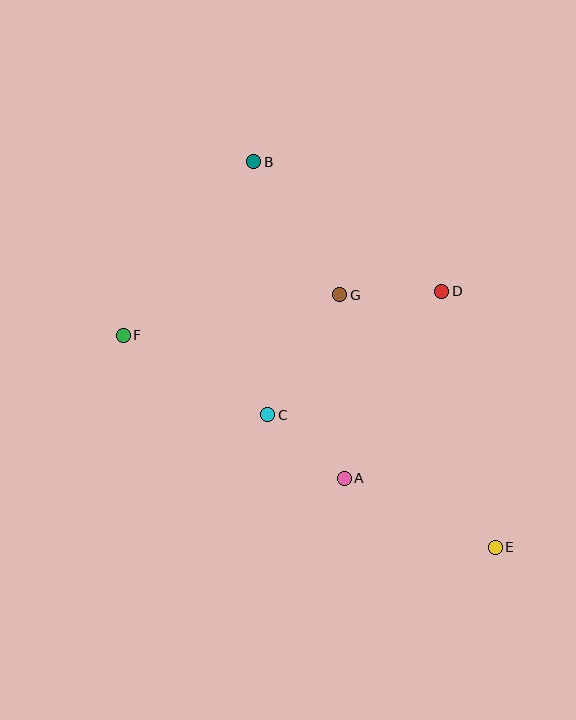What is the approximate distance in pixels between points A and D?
The distance between A and D is approximately 211 pixels.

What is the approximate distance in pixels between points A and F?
The distance between A and F is approximately 263 pixels.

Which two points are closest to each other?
Points A and C are closest to each other.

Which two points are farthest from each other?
Points B and E are farthest from each other.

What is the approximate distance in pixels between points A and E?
The distance between A and E is approximately 166 pixels.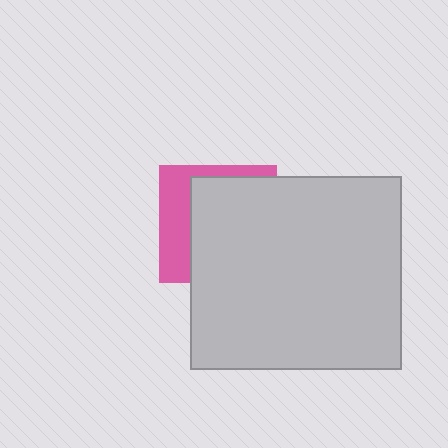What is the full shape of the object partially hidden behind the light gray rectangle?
The partially hidden object is a pink square.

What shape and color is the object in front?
The object in front is a light gray rectangle.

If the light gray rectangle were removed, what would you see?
You would see the complete pink square.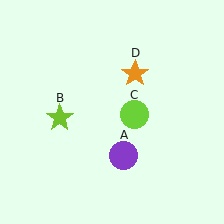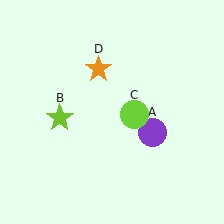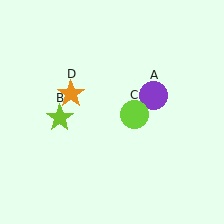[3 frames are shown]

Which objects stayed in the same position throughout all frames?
Lime star (object B) and lime circle (object C) remained stationary.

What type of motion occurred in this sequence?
The purple circle (object A), orange star (object D) rotated counterclockwise around the center of the scene.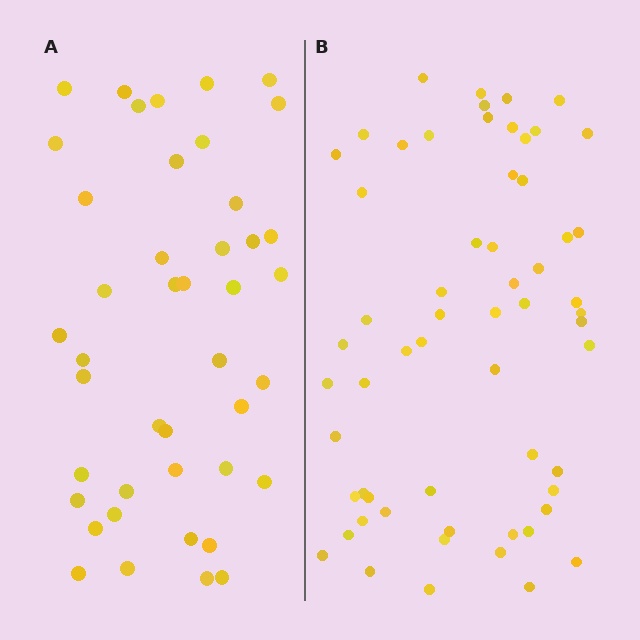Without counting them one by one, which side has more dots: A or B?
Region B (the right region) has more dots.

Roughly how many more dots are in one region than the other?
Region B has approximately 15 more dots than region A.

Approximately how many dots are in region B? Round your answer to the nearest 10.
About 60 dots.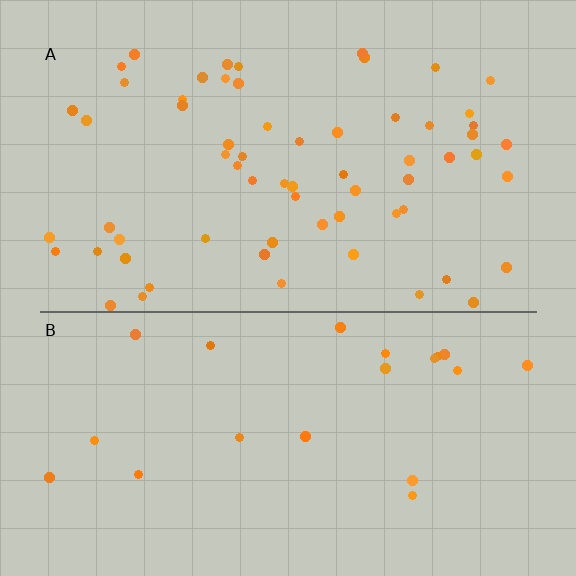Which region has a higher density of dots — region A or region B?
A (the top).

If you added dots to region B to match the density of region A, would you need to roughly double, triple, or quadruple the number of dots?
Approximately triple.